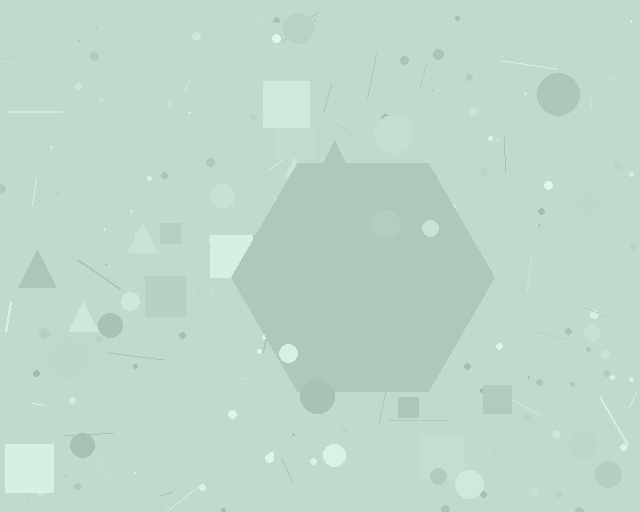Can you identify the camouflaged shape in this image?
The camouflaged shape is a hexagon.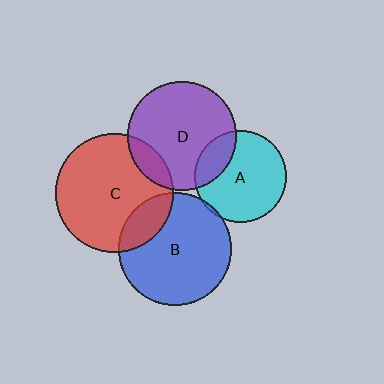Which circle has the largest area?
Circle C (red).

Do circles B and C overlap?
Yes.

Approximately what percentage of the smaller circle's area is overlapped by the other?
Approximately 20%.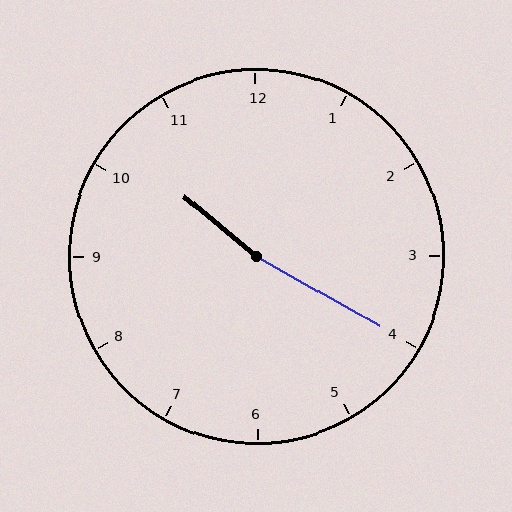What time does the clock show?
10:20.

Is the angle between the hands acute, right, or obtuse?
It is obtuse.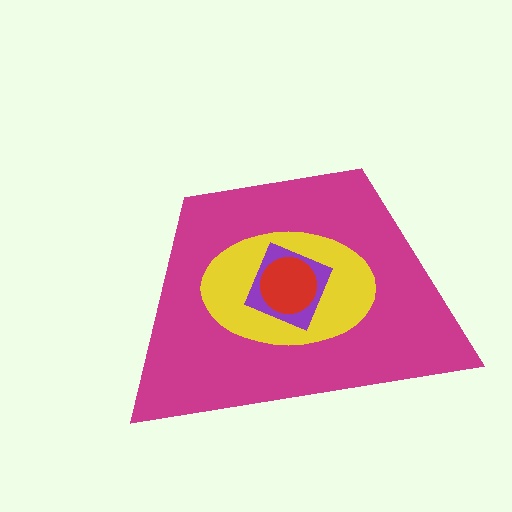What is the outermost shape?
The magenta trapezoid.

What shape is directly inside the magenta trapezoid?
The yellow ellipse.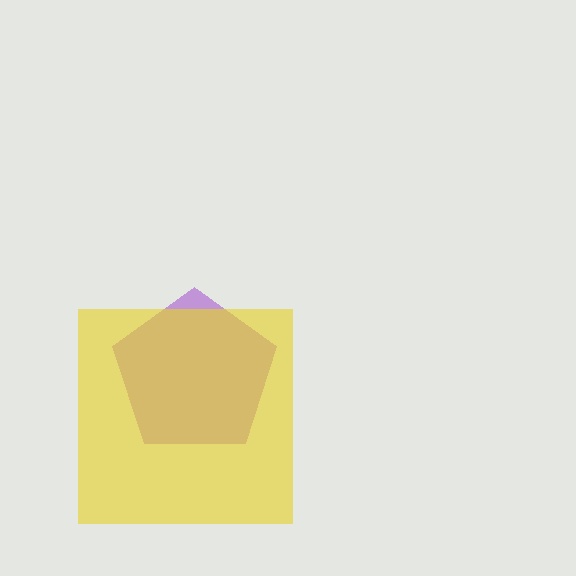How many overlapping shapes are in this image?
There are 2 overlapping shapes in the image.